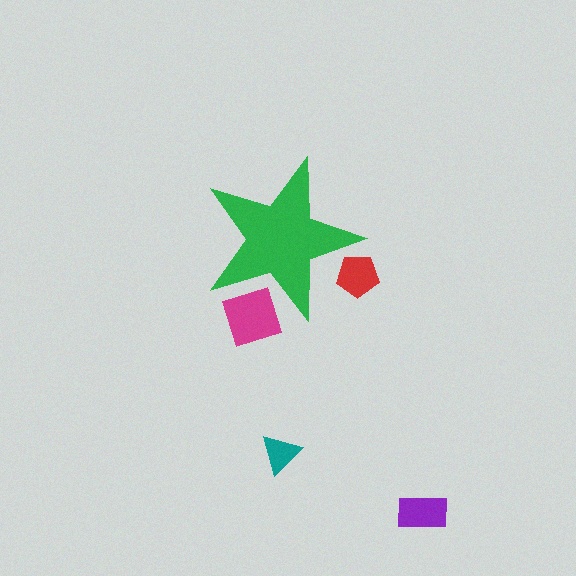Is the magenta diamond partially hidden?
Yes, the magenta diamond is partially hidden behind the green star.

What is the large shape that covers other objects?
A green star.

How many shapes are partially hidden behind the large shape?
2 shapes are partially hidden.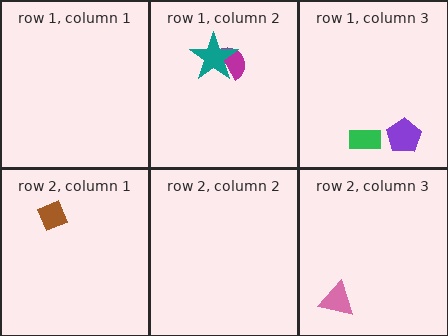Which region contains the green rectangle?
The row 1, column 3 region.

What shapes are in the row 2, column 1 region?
The brown diamond.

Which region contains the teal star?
The row 1, column 2 region.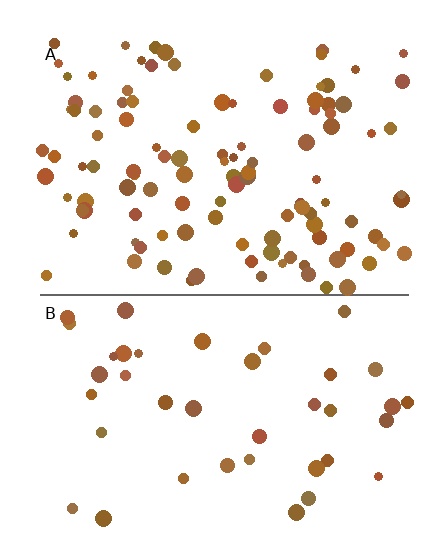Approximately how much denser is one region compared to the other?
Approximately 2.8× — region A over region B.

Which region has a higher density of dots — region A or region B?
A (the top).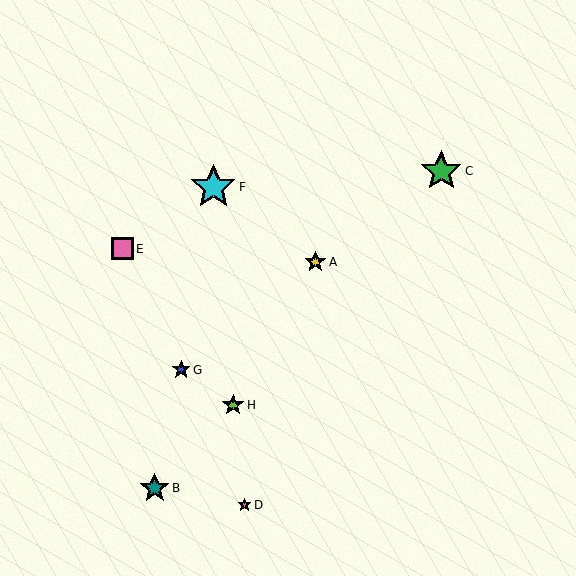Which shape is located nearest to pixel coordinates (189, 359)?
The blue star (labeled G) at (181, 370) is nearest to that location.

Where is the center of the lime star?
The center of the lime star is at (233, 405).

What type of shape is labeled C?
Shape C is a green star.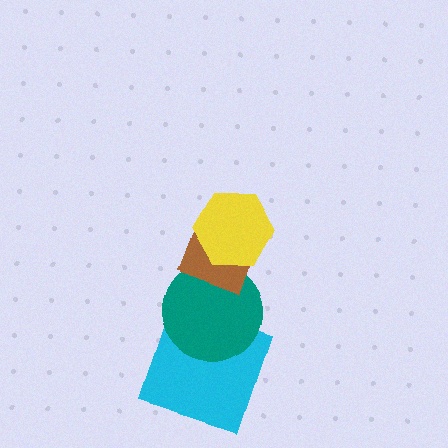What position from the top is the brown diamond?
The brown diamond is 2nd from the top.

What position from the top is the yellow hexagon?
The yellow hexagon is 1st from the top.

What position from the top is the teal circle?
The teal circle is 3rd from the top.